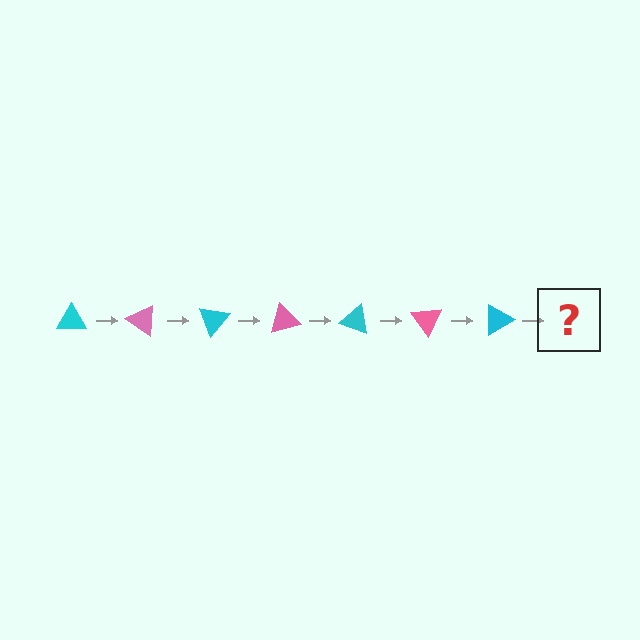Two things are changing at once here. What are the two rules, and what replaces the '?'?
The two rules are that it rotates 35 degrees each step and the color cycles through cyan and pink. The '?' should be a pink triangle, rotated 245 degrees from the start.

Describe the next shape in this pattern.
It should be a pink triangle, rotated 245 degrees from the start.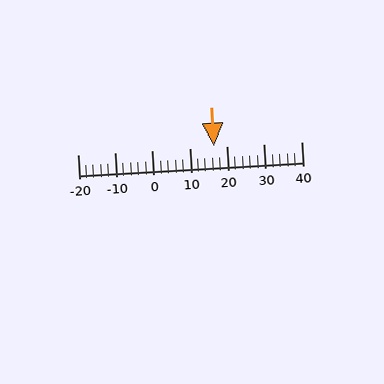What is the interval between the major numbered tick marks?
The major tick marks are spaced 10 units apart.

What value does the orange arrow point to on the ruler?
The orange arrow points to approximately 16.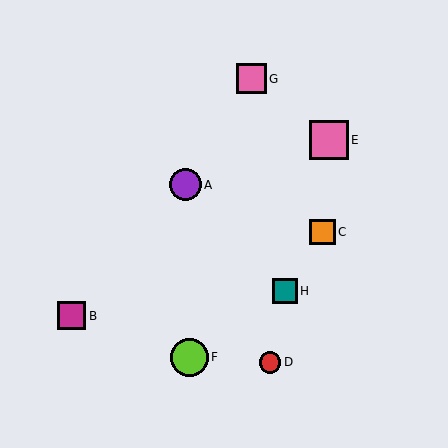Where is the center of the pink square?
The center of the pink square is at (252, 79).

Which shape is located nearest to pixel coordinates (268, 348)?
The red circle (labeled D) at (270, 362) is nearest to that location.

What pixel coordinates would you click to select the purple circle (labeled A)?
Click at (186, 185) to select the purple circle A.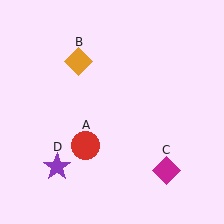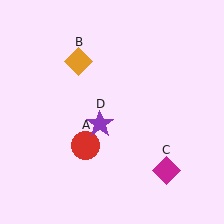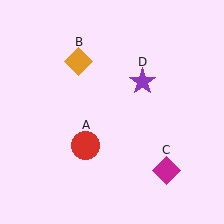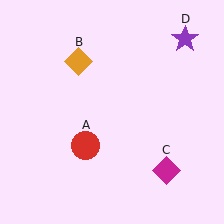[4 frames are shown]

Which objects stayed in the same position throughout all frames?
Red circle (object A) and orange diamond (object B) and magenta diamond (object C) remained stationary.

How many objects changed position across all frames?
1 object changed position: purple star (object D).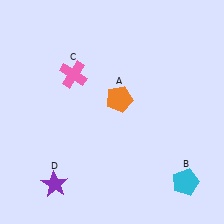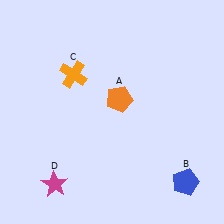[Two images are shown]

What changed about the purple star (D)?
In Image 1, D is purple. In Image 2, it changed to magenta.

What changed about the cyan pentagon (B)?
In Image 1, B is cyan. In Image 2, it changed to blue.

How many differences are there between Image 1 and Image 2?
There are 3 differences between the two images.